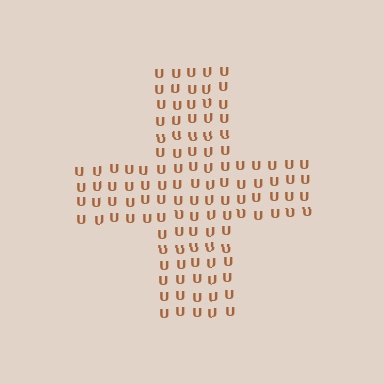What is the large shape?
The large shape is a cross.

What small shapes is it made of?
It is made of small letter U's.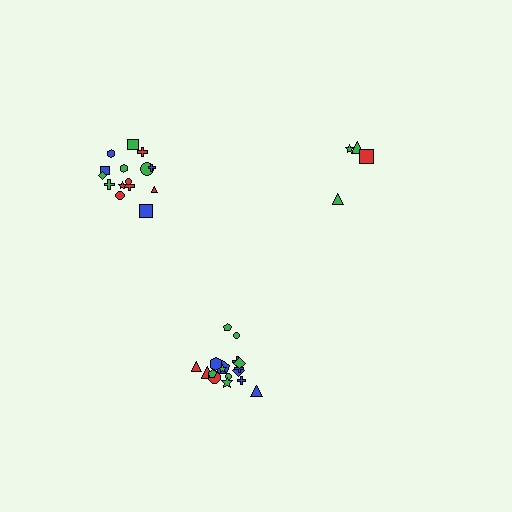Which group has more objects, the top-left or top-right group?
The top-left group.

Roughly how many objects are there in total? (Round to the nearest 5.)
Roughly 35 objects in total.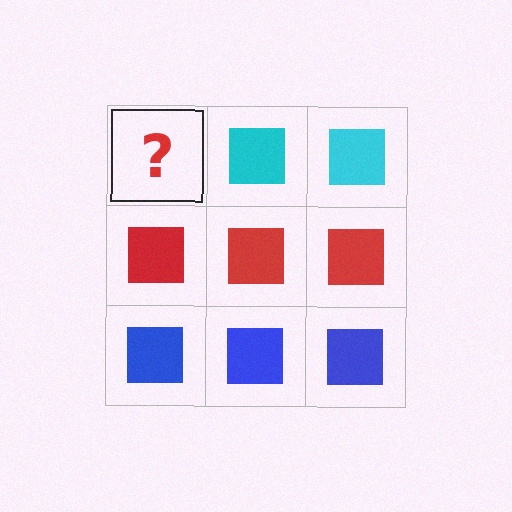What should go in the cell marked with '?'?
The missing cell should contain a cyan square.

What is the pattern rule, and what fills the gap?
The rule is that each row has a consistent color. The gap should be filled with a cyan square.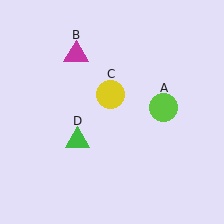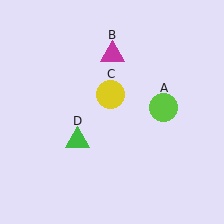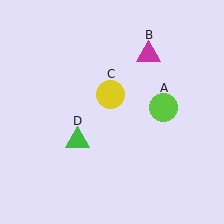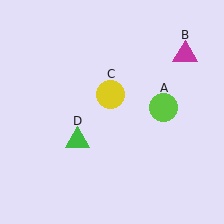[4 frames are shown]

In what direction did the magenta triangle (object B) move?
The magenta triangle (object B) moved right.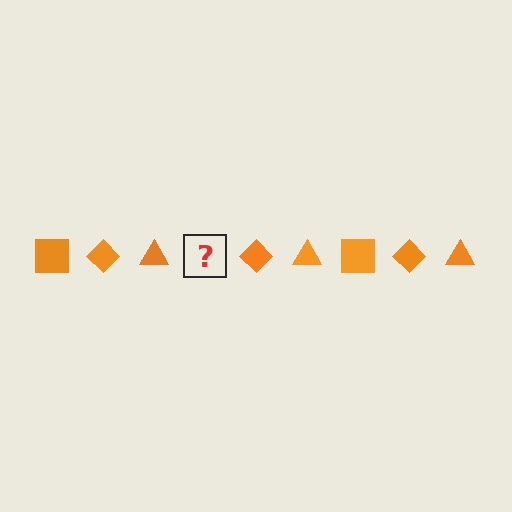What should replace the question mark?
The question mark should be replaced with an orange square.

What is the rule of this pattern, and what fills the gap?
The rule is that the pattern cycles through square, diamond, triangle shapes in orange. The gap should be filled with an orange square.